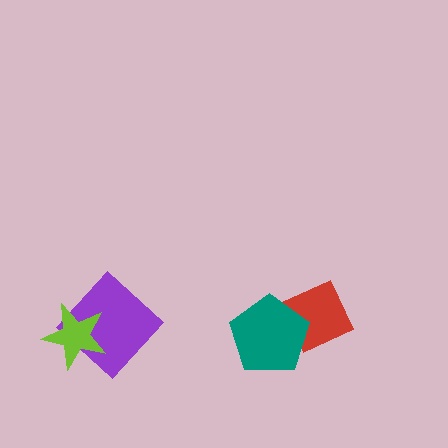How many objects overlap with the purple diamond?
1 object overlaps with the purple diamond.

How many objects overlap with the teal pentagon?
1 object overlaps with the teal pentagon.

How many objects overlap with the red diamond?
1 object overlaps with the red diamond.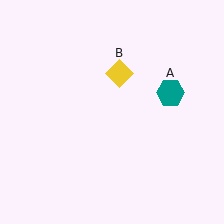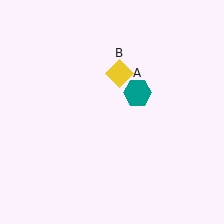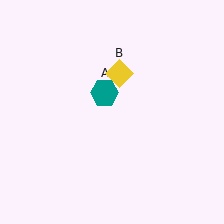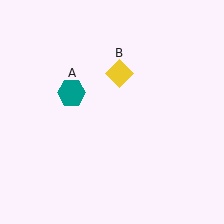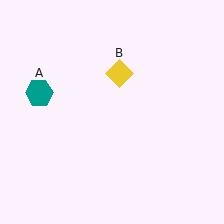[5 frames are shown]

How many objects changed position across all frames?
1 object changed position: teal hexagon (object A).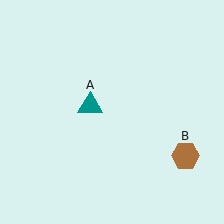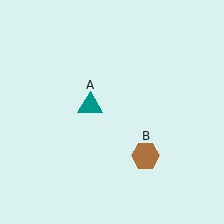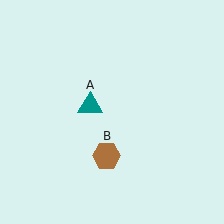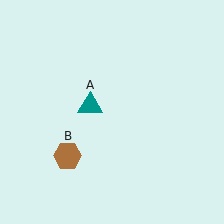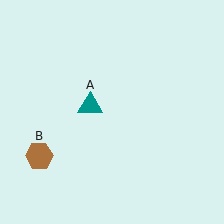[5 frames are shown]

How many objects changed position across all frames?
1 object changed position: brown hexagon (object B).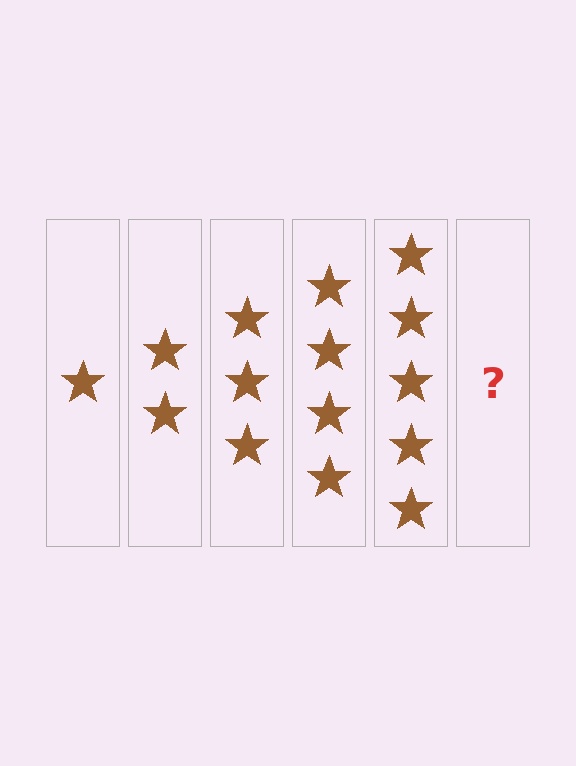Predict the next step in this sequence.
The next step is 6 stars.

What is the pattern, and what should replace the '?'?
The pattern is that each step adds one more star. The '?' should be 6 stars.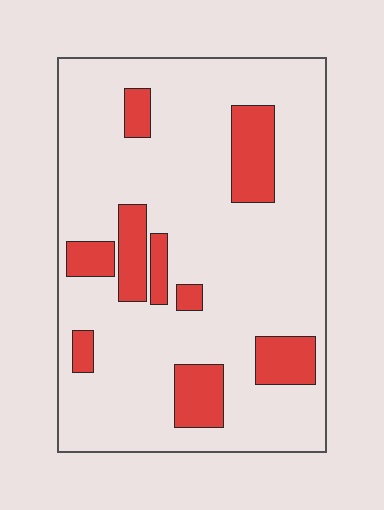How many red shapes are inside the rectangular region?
9.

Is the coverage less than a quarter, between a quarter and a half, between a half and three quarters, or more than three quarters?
Less than a quarter.